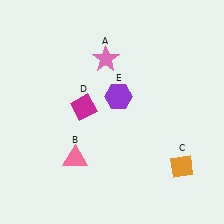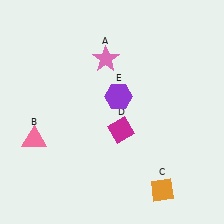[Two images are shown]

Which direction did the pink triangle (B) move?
The pink triangle (B) moved left.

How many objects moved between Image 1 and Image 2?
3 objects moved between the two images.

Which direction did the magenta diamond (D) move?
The magenta diamond (D) moved right.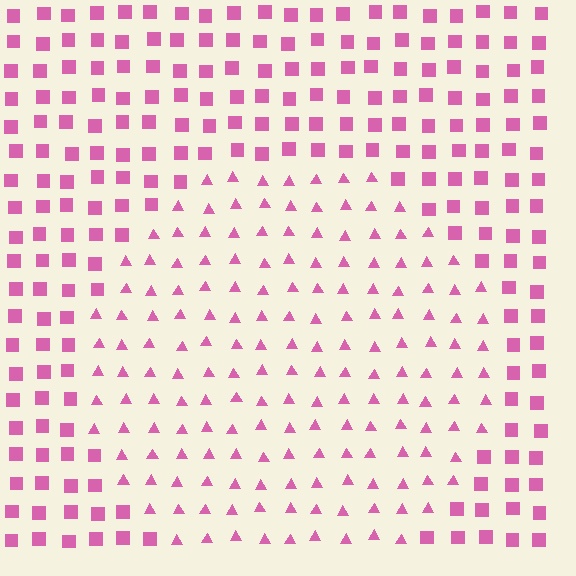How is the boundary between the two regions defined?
The boundary is defined by a change in element shape: triangles inside vs. squares outside. All elements share the same color and spacing.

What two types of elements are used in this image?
The image uses triangles inside the circle region and squares outside it.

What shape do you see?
I see a circle.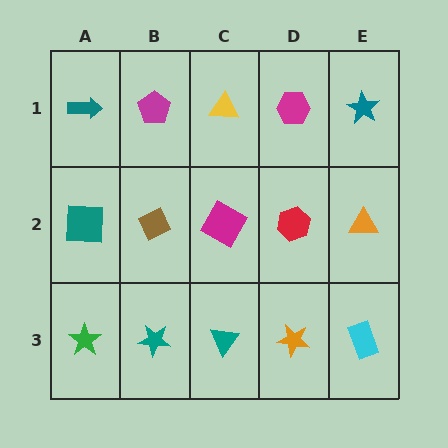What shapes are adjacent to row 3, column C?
A magenta square (row 2, column C), a teal star (row 3, column B), an orange star (row 3, column D).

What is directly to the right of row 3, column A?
A teal star.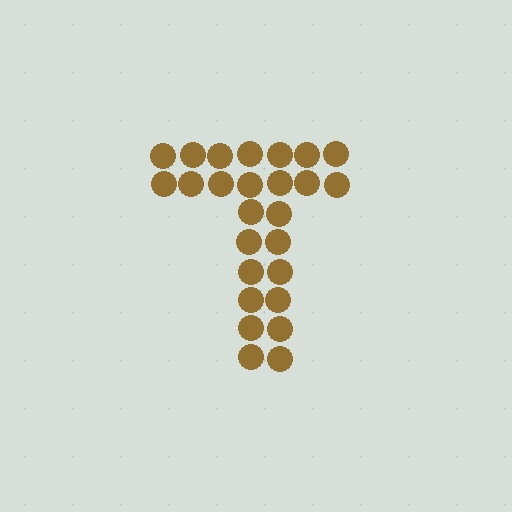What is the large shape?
The large shape is the letter T.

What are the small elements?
The small elements are circles.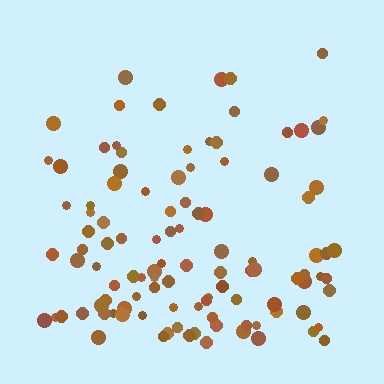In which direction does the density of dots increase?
From top to bottom, with the bottom side densest.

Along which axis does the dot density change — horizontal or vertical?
Vertical.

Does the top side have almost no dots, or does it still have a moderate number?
Still a moderate number, just noticeably fewer than the bottom.